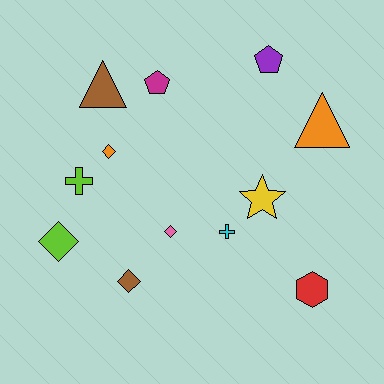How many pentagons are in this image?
There are 2 pentagons.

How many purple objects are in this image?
There is 1 purple object.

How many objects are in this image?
There are 12 objects.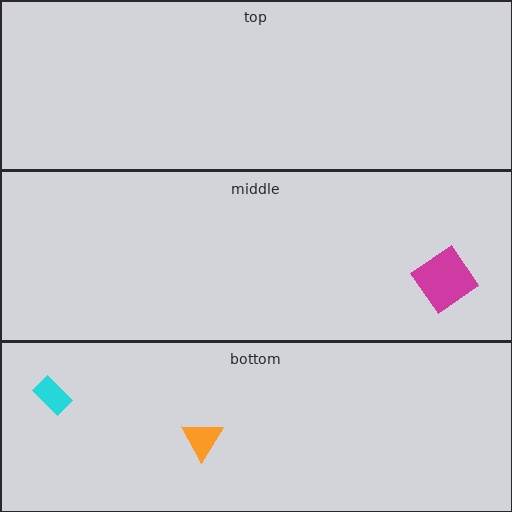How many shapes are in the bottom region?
2.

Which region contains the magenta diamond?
The middle region.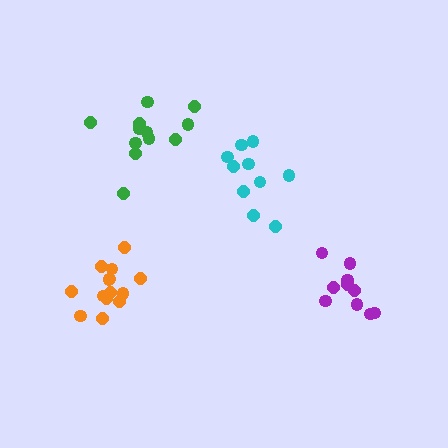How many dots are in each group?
Group 1: 10 dots, Group 2: 14 dots, Group 3: 10 dots, Group 4: 12 dots (46 total).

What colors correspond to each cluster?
The clusters are colored: purple, orange, cyan, green.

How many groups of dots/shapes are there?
There are 4 groups.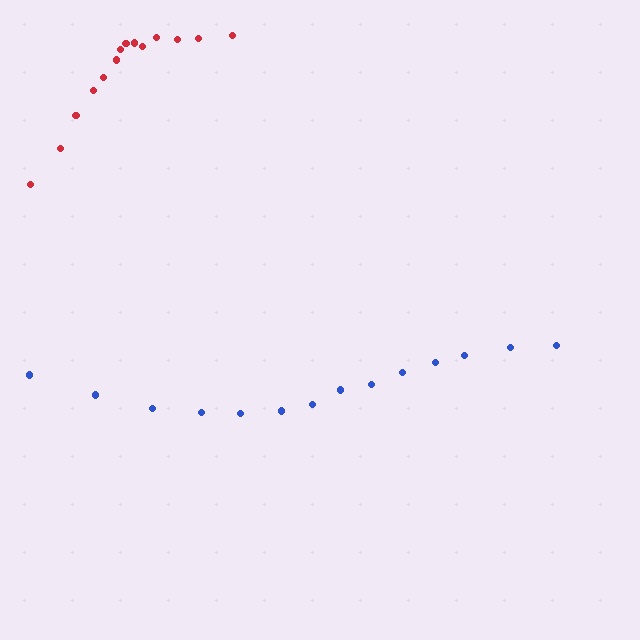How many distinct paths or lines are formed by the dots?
There are 2 distinct paths.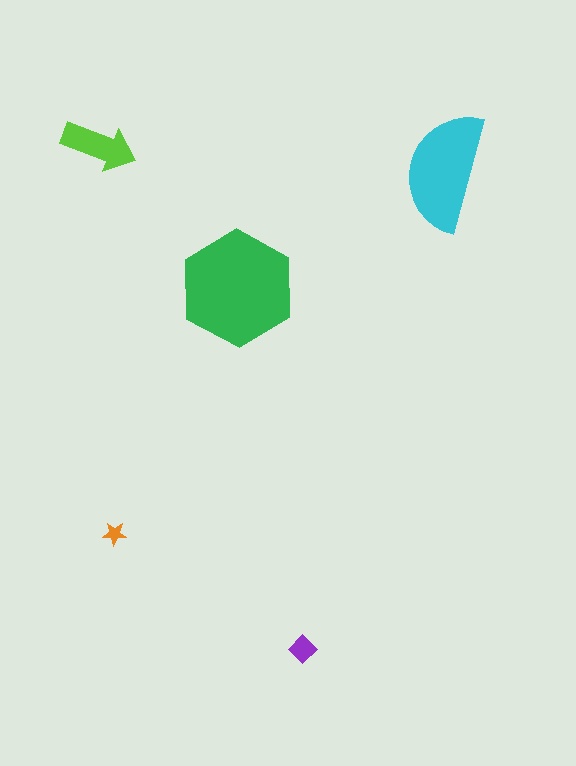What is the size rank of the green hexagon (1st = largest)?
1st.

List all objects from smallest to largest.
The orange star, the purple diamond, the lime arrow, the cyan semicircle, the green hexagon.